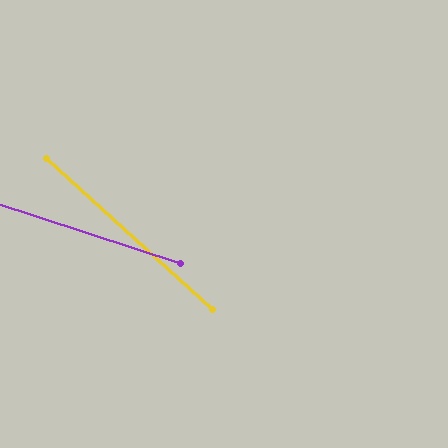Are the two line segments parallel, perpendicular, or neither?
Neither parallel nor perpendicular — they differ by about 25°.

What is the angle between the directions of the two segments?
Approximately 25 degrees.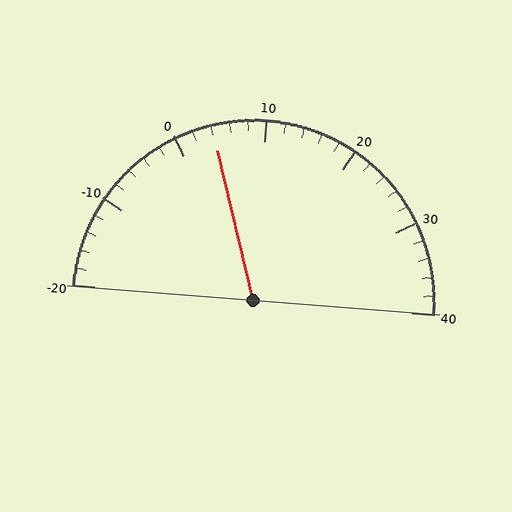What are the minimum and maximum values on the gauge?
The gauge ranges from -20 to 40.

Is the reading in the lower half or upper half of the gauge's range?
The reading is in the lower half of the range (-20 to 40).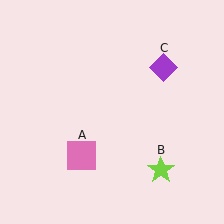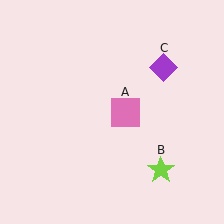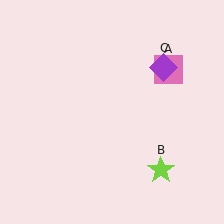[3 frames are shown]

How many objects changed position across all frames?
1 object changed position: pink square (object A).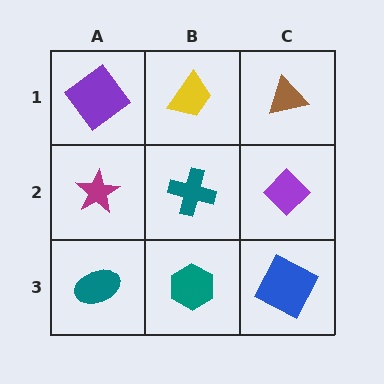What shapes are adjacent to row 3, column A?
A magenta star (row 2, column A), a teal hexagon (row 3, column B).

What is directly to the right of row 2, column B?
A purple diamond.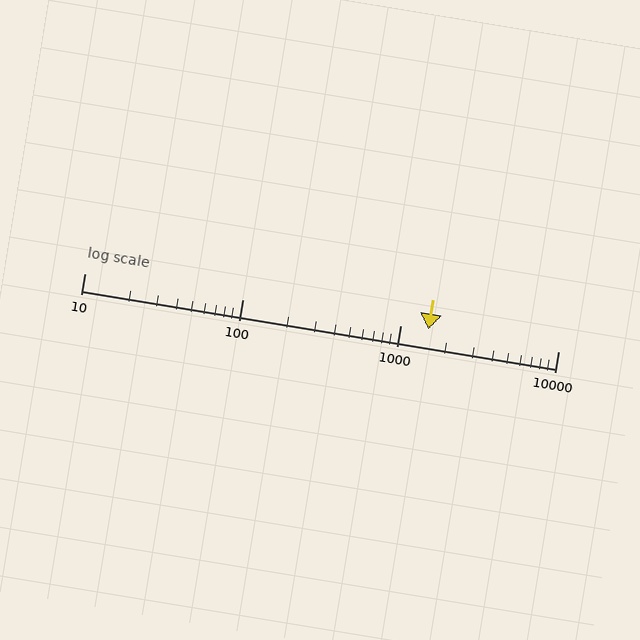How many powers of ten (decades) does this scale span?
The scale spans 3 decades, from 10 to 10000.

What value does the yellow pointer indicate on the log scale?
The pointer indicates approximately 1500.